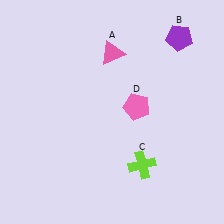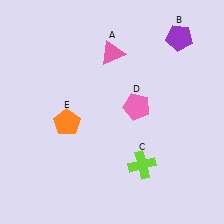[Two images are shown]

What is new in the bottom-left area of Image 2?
An orange pentagon (E) was added in the bottom-left area of Image 2.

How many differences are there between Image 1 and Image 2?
There is 1 difference between the two images.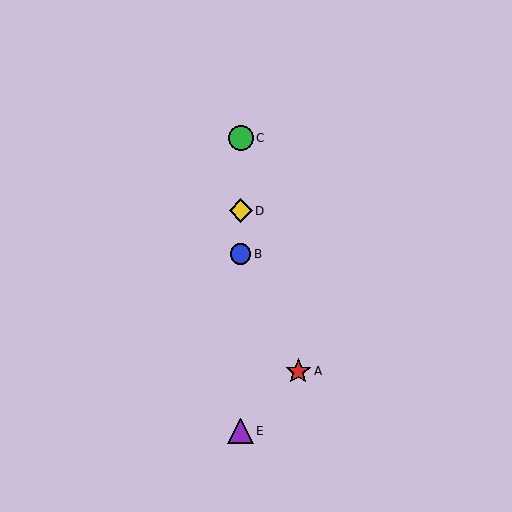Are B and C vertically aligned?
Yes, both are at x≈241.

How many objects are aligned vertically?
4 objects (B, C, D, E) are aligned vertically.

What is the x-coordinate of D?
Object D is at x≈241.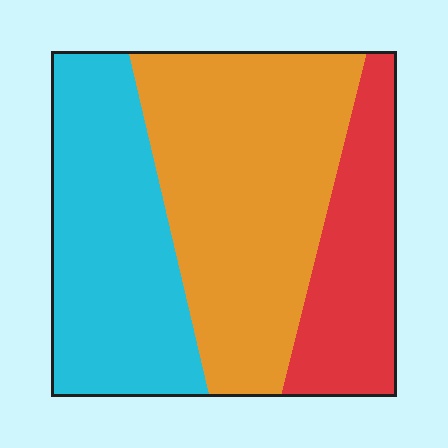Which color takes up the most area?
Orange, at roughly 45%.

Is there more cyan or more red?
Cyan.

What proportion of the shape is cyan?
Cyan covers about 35% of the shape.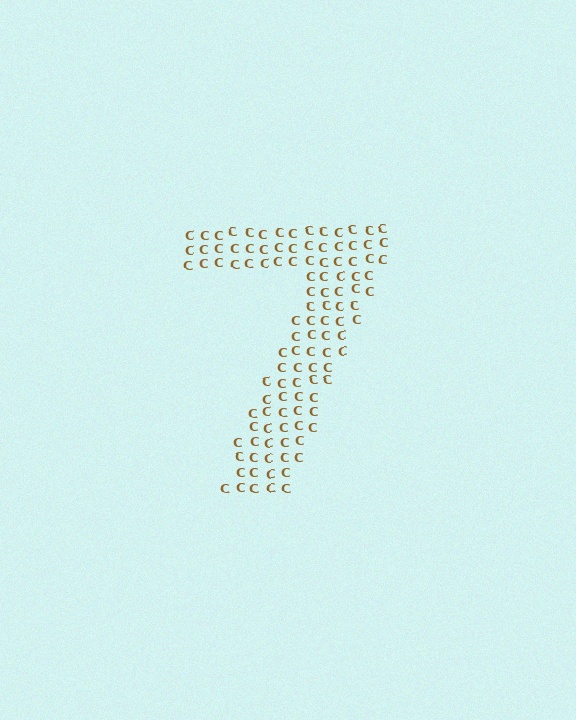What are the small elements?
The small elements are letter C's.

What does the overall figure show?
The overall figure shows the digit 7.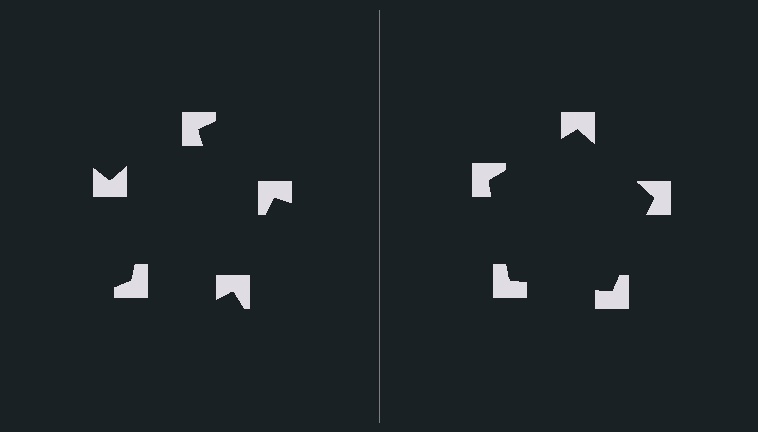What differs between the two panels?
The notched squares are positioned identically on both sides; only the wedge orientations differ. On the right they align to a pentagon; on the left they are misaligned.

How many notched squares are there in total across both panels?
10 — 5 on each side.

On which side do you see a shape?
An illusory pentagon appears on the right side. On the left side the wedge cuts are rotated, so no coherent shape forms.